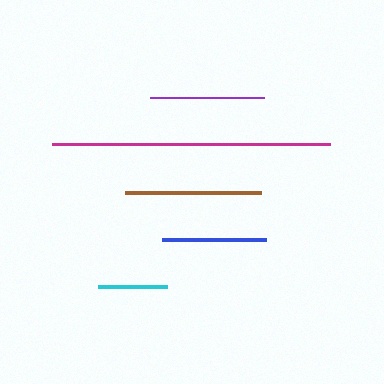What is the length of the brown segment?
The brown segment is approximately 136 pixels long.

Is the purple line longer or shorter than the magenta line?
The magenta line is longer than the purple line.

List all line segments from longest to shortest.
From longest to shortest: magenta, brown, purple, blue, cyan.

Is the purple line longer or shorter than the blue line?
The purple line is longer than the blue line.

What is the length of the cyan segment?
The cyan segment is approximately 69 pixels long.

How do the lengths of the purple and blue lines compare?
The purple and blue lines are approximately the same length.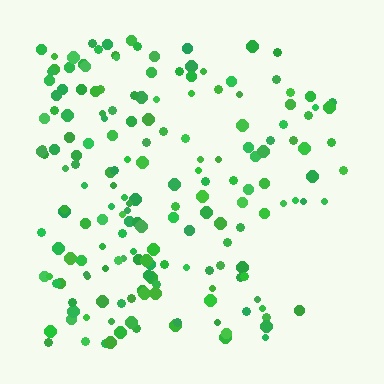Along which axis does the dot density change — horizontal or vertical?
Horizontal.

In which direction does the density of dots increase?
From right to left, with the left side densest.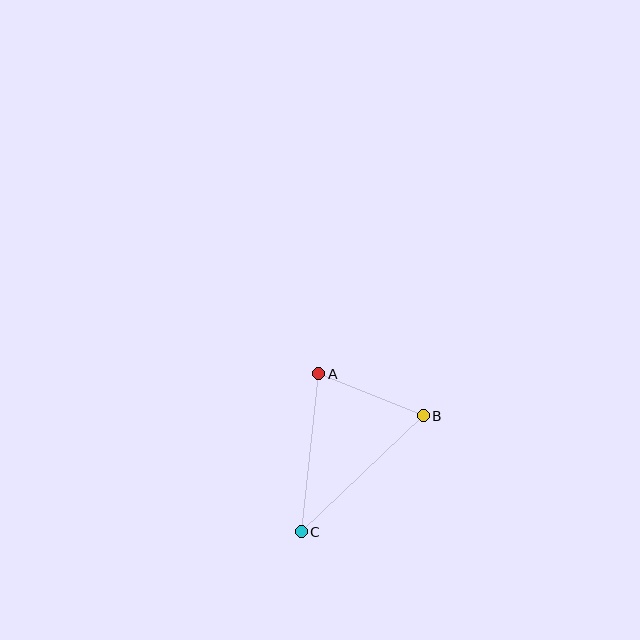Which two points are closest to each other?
Points A and B are closest to each other.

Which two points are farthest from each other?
Points B and C are farthest from each other.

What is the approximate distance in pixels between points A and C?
The distance between A and C is approximately 159 pixels.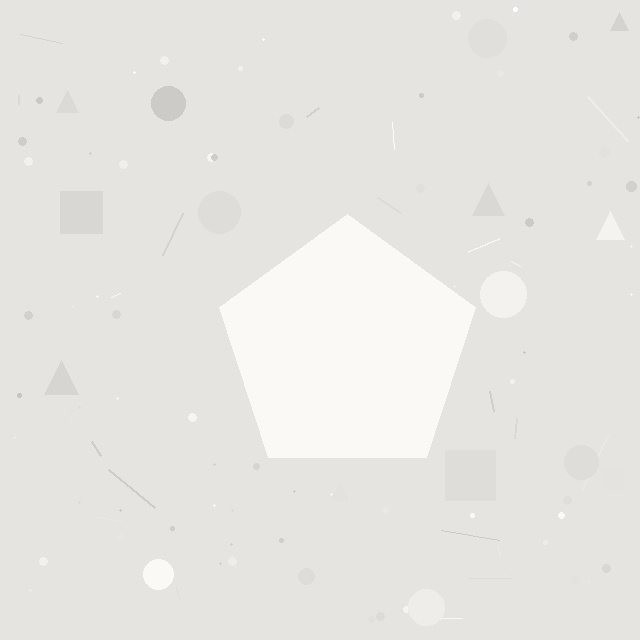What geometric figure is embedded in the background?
A pentagon is embedded in the background.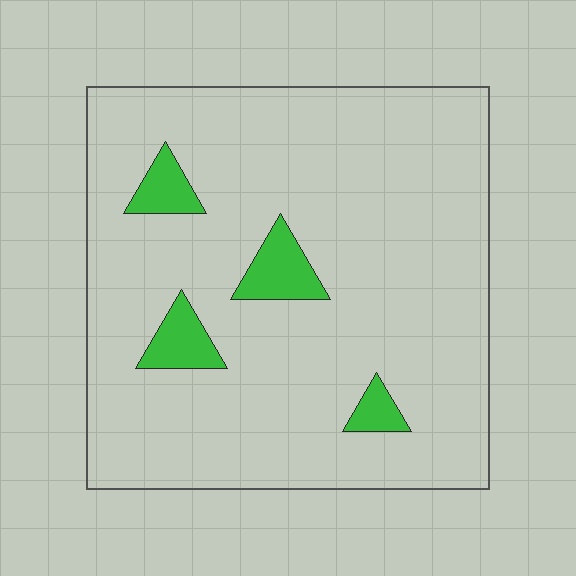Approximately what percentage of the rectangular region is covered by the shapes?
Approximately 10%.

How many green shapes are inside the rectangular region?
4.